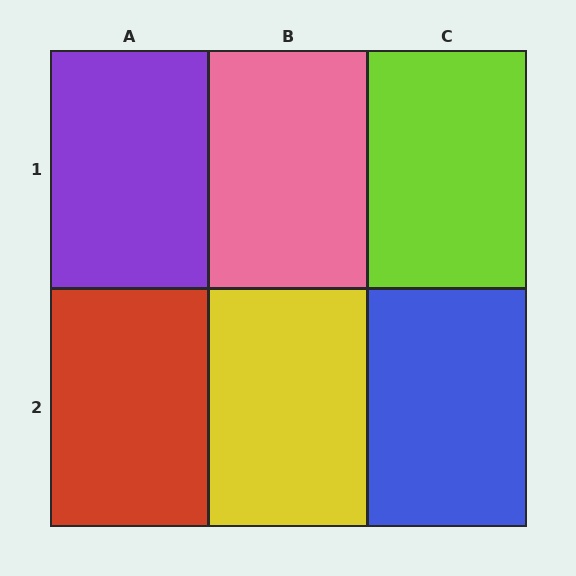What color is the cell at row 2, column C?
Blue.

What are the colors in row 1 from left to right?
Purple, pink, lime.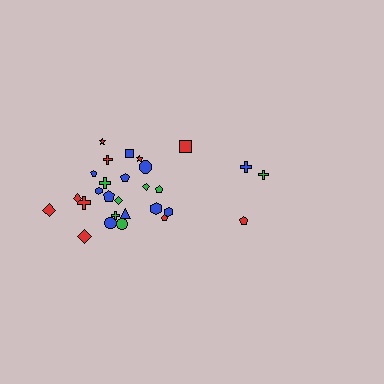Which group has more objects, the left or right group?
The left group.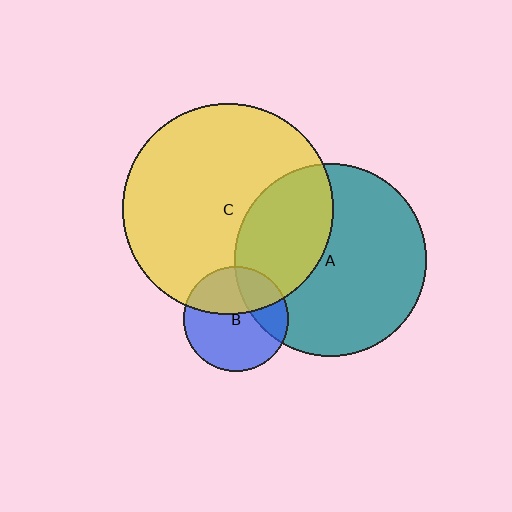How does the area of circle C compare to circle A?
Approximately 1.2 times.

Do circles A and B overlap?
Yes.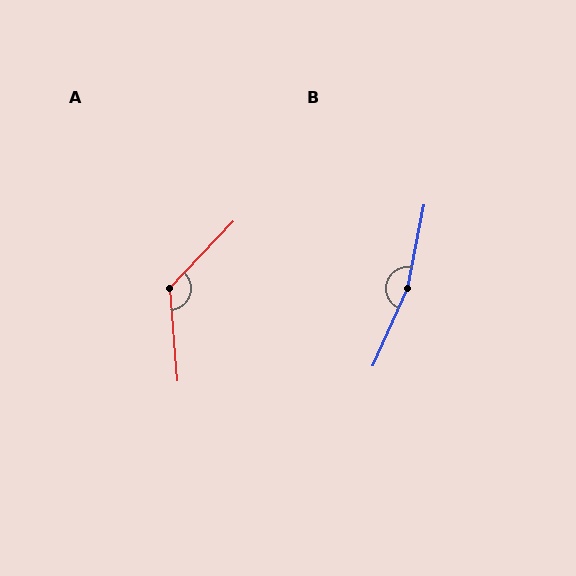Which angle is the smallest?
A, at approximately 132 degrees.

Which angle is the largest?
B, at approximately 167 degrees.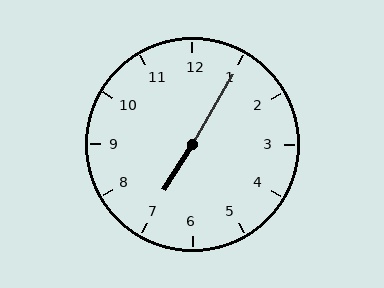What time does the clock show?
7:05.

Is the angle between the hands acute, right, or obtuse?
It is obtuse.